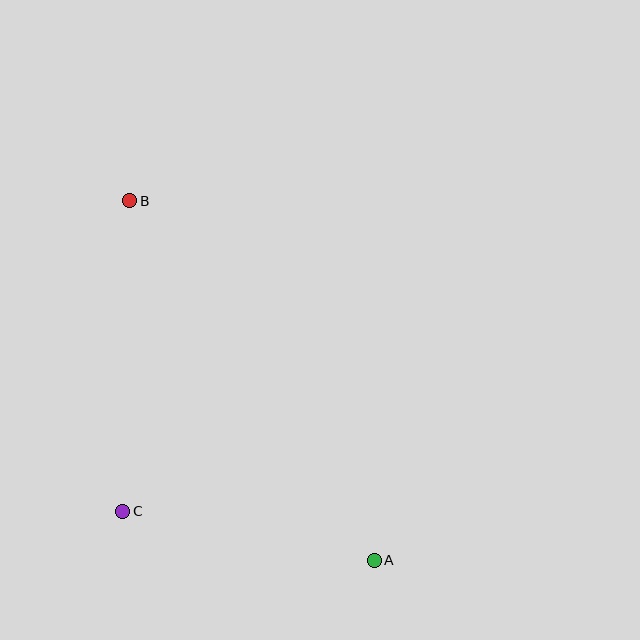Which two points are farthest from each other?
Points A and B are farthest from each other.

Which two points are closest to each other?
Points A and C are closest to each other.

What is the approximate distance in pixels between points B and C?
The distance between B and C is approximately 310 pixels.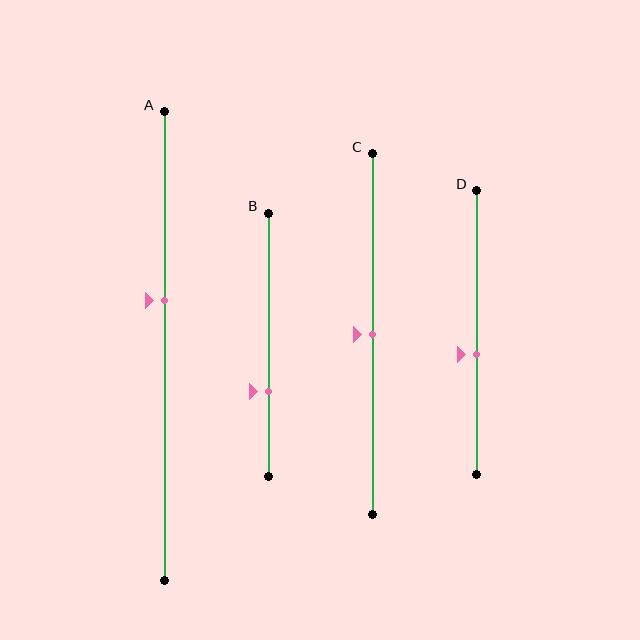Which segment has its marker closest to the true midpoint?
Segment C has its marker closest to the true midpoint.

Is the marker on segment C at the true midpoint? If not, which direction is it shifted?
Yes, the marker on segment C is at the true midpoint.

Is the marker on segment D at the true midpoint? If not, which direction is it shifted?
No, the marker on segment D is shifted downward by about 8% of the segment length.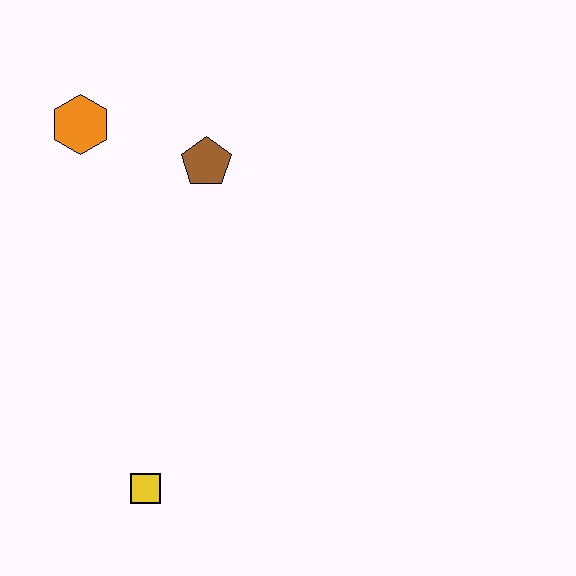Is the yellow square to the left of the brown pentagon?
Yes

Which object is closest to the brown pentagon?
The orange hexagon is closest to the brown pentagon.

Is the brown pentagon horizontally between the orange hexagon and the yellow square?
No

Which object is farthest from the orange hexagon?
The yellow square is farthest from the orange hexagon.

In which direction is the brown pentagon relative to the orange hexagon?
The brown pentagon is to the right of the orange hexagon.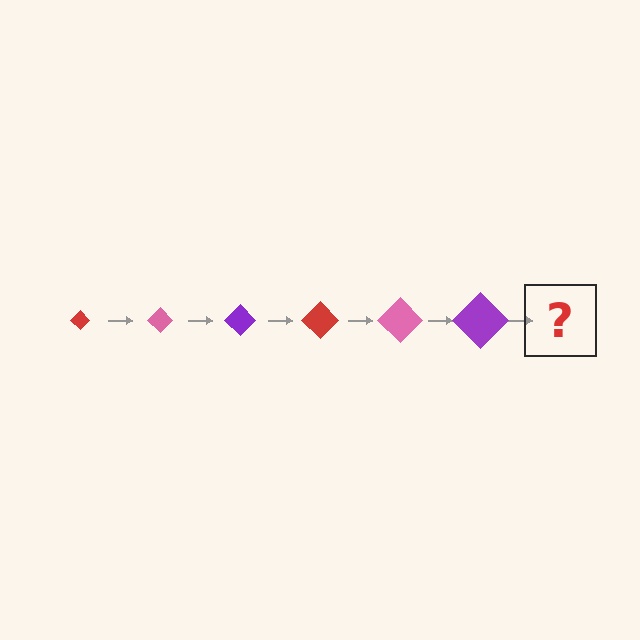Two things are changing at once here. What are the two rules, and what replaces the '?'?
The two rules are that the diamond grows larger each step and the color cycles through red, pink, and purple. The '?' should be a red diamond, larger than the previous one.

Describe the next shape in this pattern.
It should be a red diamond, larger than the previous one.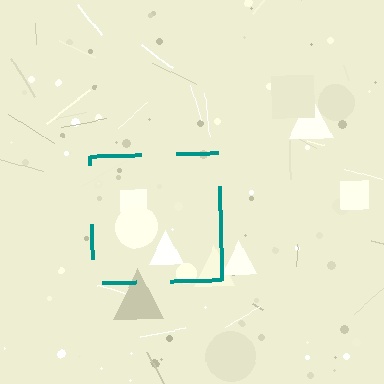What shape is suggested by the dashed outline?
The dashed outline suggests a square.